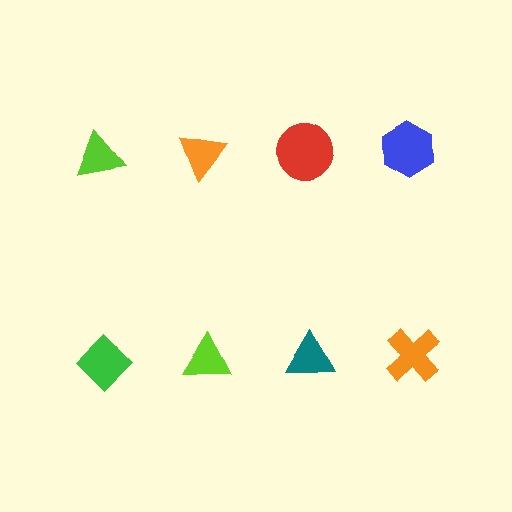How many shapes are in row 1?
4 shapes.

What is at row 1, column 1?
A lime triangle.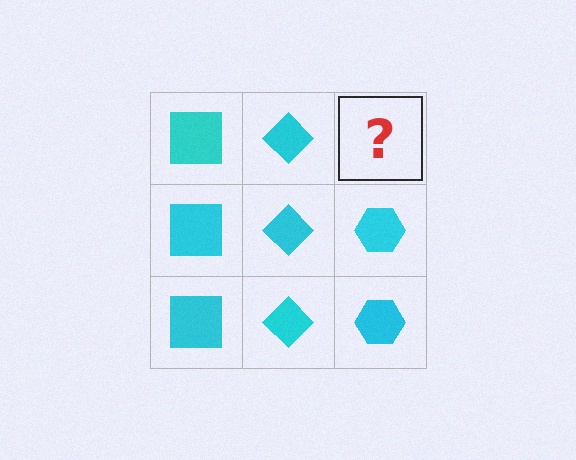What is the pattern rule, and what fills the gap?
The rule is that each column has a consistent shape. The gap should be filled with a cyan hexagon.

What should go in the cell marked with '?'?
The missing cell should contain a cyan hexagon.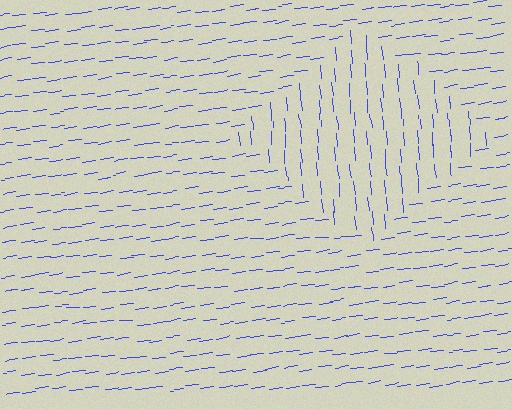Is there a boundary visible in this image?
Yes, there is a texture boundary formed by a change in line orientation.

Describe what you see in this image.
The image is filled with small blue line segments. A diamond region in the image has lines oriented differently from the surrounding lines, creating a visible texture boundary.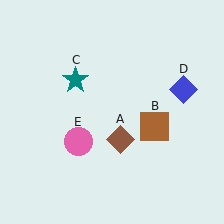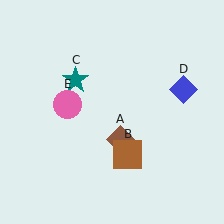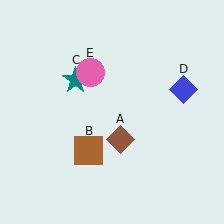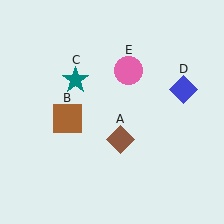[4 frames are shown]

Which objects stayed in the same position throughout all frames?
Brown diamond (object A) and teal star (object C) and blue diamond (object D) remained stationary.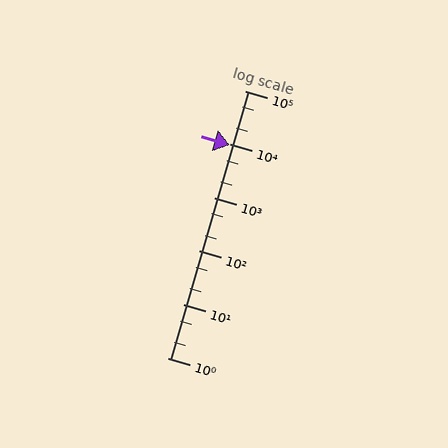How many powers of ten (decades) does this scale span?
The scale spans 5 decades, from 1 to 100000.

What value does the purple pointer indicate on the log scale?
The pointer indicates approximately 9800.